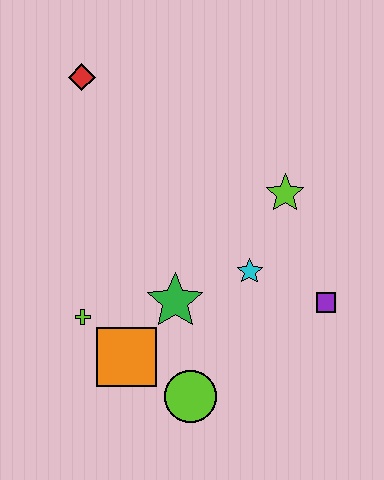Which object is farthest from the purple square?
The red diamond is farthest from the purple square.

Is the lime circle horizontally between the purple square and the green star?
Yes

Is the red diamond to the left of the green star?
Yes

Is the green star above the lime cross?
Yes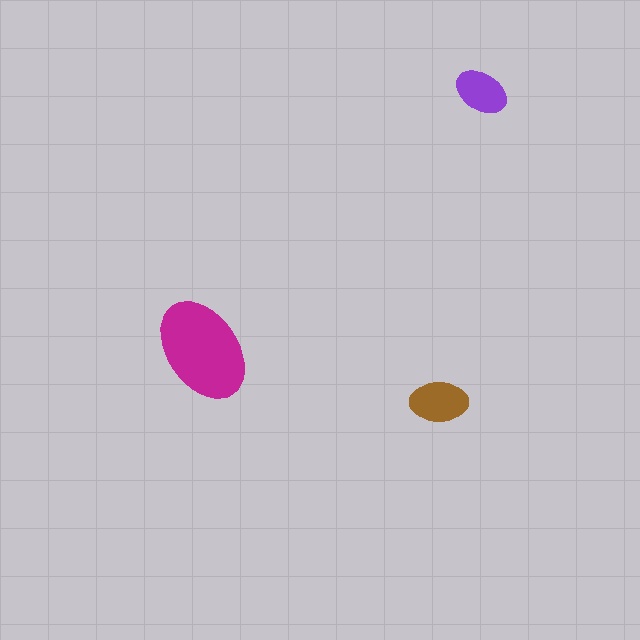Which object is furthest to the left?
The magenta ellipse is leftmost.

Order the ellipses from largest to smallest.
the magenta one, the brown one, the purple one.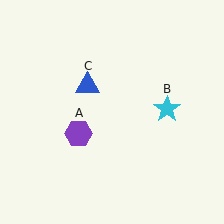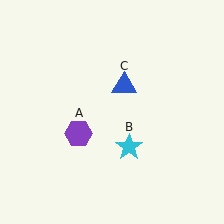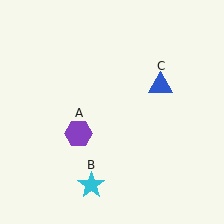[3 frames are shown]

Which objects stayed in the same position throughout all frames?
Purple hexagon (object A) remained stationary.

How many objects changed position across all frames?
2 objects changed position: cyan star (object B), blue triangle (object C).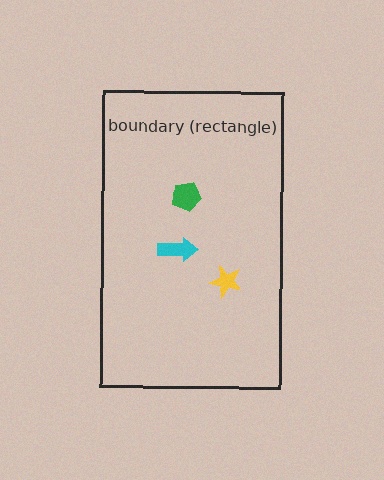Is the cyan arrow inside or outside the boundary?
Inside.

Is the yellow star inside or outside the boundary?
Inside.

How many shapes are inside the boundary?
3 inside, 0 outside.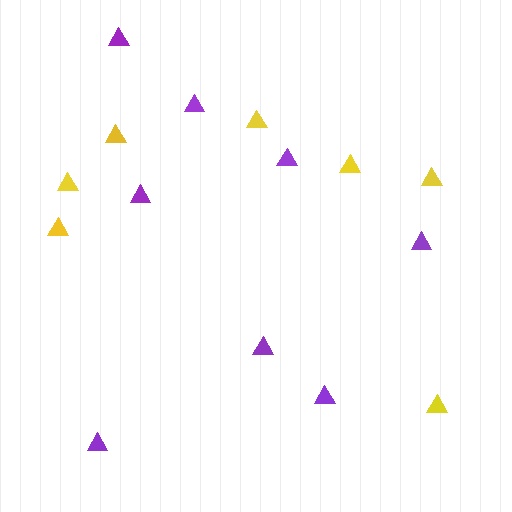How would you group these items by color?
There are 2 groups: one group of yellow triangles (7) and one group of purple triangles (8).